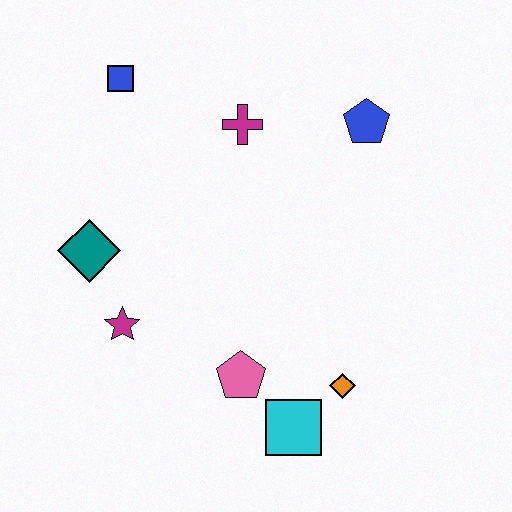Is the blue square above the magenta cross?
Yes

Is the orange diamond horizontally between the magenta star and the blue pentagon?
Yes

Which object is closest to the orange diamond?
The cyan square is closest to the orange diamond.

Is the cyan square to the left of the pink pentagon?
No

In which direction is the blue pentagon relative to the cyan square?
The blue pentagon is above the cyan square.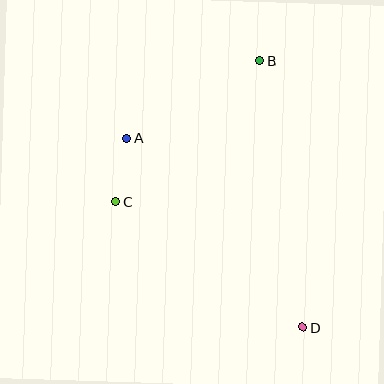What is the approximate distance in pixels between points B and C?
The distance between B and C is approximately 202 pixels.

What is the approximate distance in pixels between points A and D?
The distance between A and D is approximately 258 pixels.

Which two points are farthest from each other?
Points B and D are farthest from each other.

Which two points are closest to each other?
Points A and C are closest to each other.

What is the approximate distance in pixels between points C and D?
The distance between C and D is approximately 225 pixels.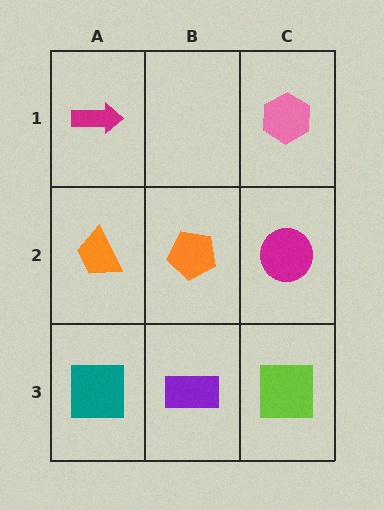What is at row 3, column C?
A lime square.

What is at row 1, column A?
A magenta arrow.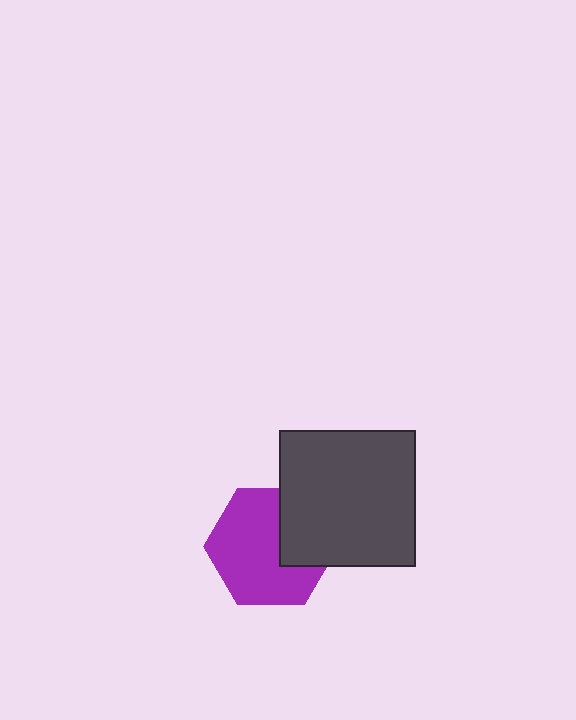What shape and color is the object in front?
The object in front is a dark gray square.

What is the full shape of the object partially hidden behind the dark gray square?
The partially hidden object is a purple hexagon.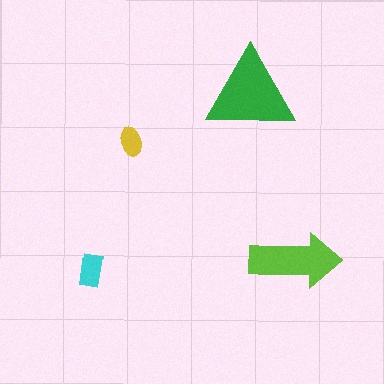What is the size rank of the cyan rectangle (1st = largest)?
3rd.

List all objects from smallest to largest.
The yellow ellipse, the cyan rectangle, the lime arrow, the green triangle.